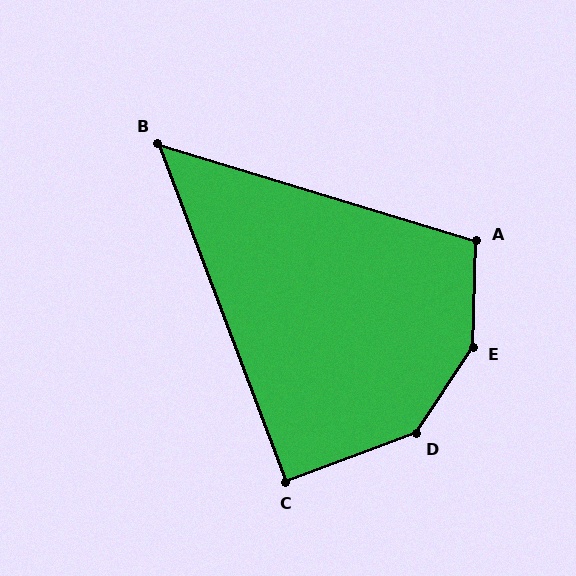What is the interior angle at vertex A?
Approximately 105 degrees (obtuse).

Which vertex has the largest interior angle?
E, at approximately 149 degrees.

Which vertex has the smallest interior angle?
B, at approximately 52 degrees.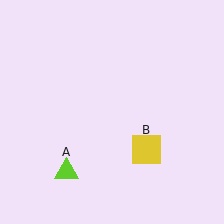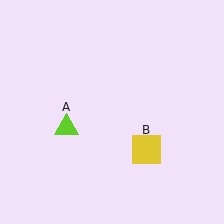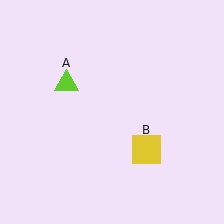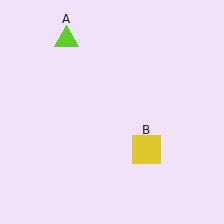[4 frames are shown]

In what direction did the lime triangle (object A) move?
The lime triangle (object A) moved up.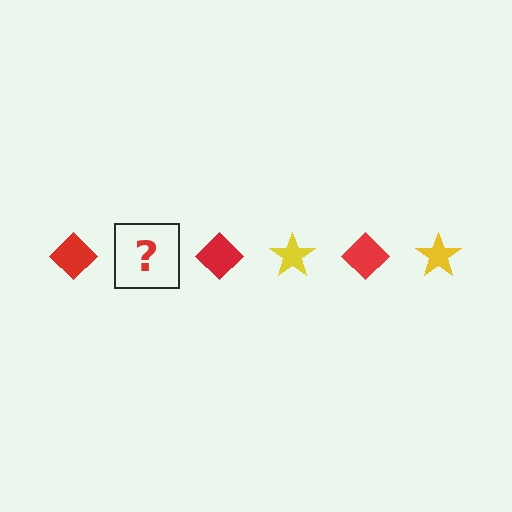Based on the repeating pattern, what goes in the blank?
The blank should be a yellow star.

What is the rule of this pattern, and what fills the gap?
The rule is that the pattern alternates between red diamond and yellow star. The gap should be filled with a yellow star.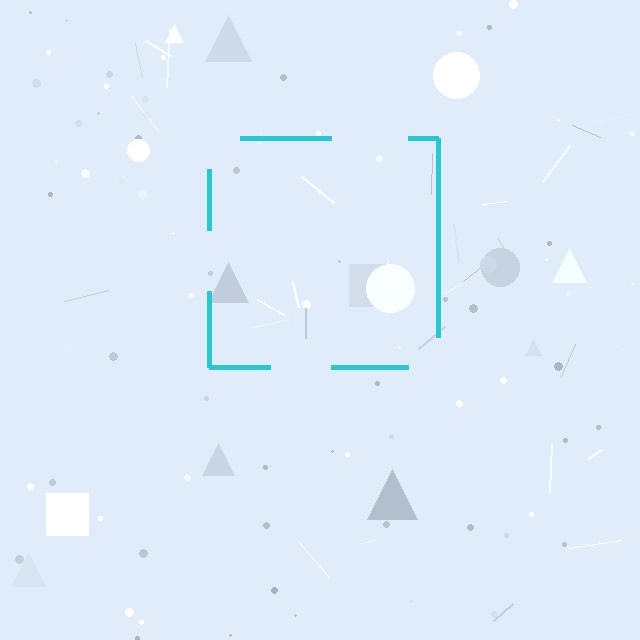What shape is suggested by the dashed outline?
The dashed outline suggests a square.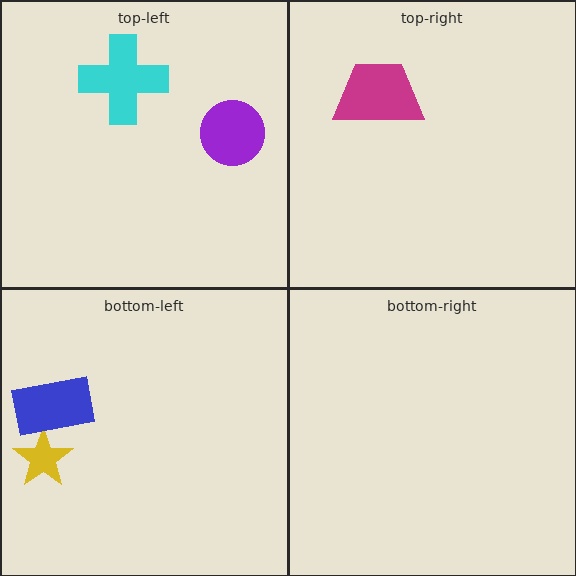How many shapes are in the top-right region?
1.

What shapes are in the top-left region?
The purple circle, the cyan cross.